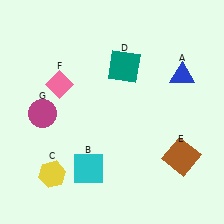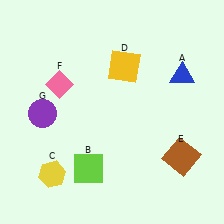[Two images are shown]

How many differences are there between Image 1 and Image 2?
There are 3 differences between the two images.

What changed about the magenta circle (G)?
In Image 1, G is magenta. In Image 2, it changed to purple.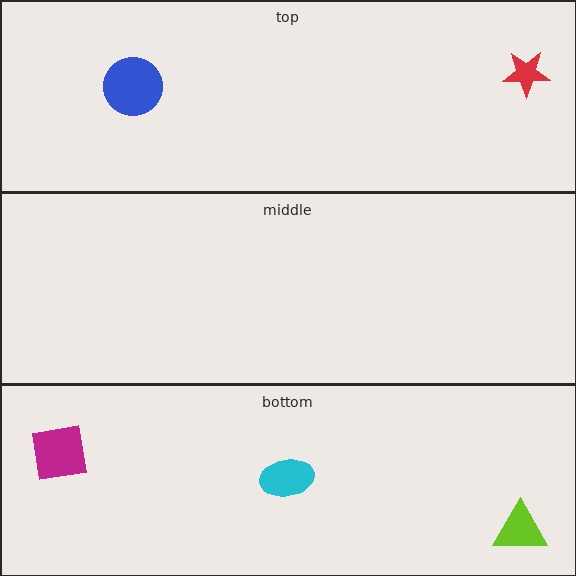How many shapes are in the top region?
2.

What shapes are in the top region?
The blue circle, the red star.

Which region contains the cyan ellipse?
The bottom region.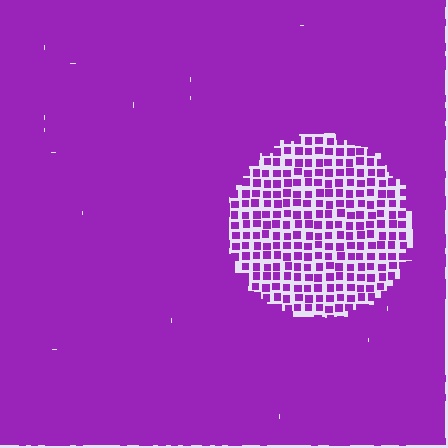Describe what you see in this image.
The image contains small purple elements arranged at two different densities. A circle-shaped region is visible where the elements are less densely packed than the surrounding area.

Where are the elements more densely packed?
The elements are more densely packed outside the circle boundary.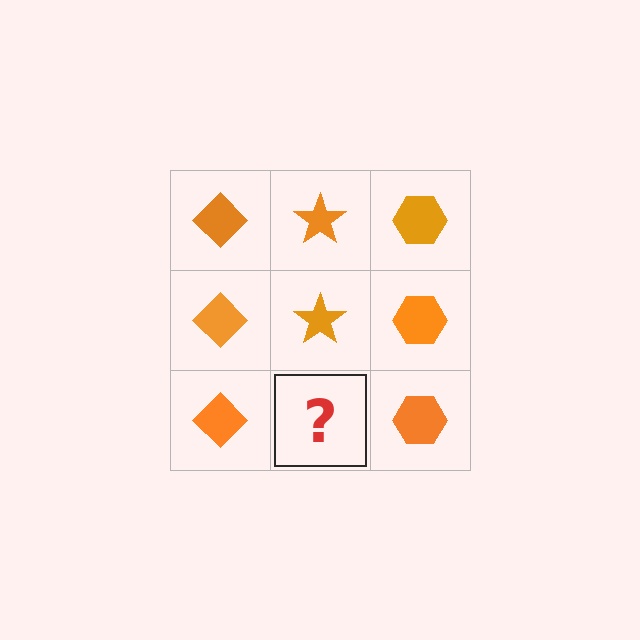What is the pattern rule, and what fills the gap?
The rule is that each column has a consistent shape. The gap should be filled with an orange star.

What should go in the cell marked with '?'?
The missing cell should contain an orange star.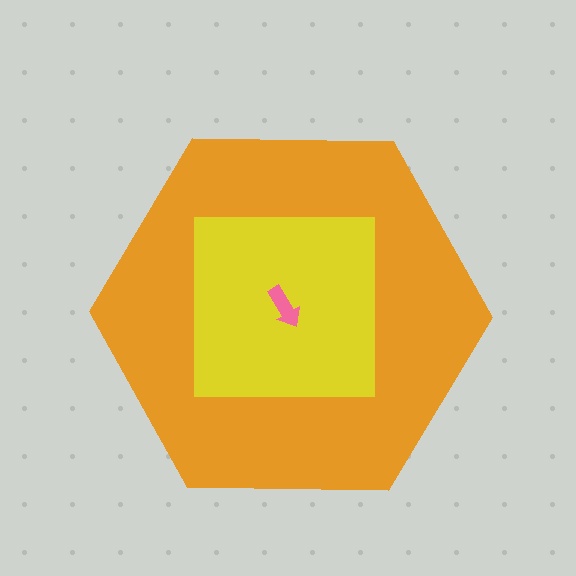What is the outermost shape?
The orange hexagon.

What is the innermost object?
The pink arrow.